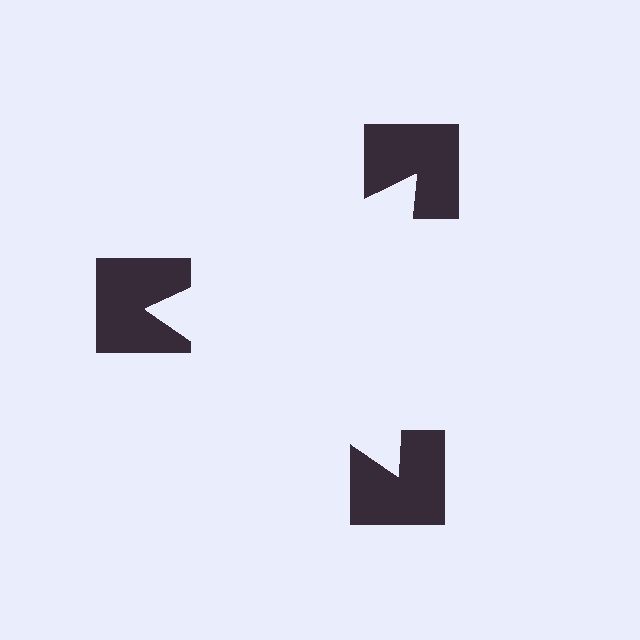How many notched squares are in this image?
There are 3 — one at each vertex of the illusory triangle.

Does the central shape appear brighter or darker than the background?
It typically appears slightly brighter than the background, even though no actual brightness change is drawn.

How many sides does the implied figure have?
3 sides.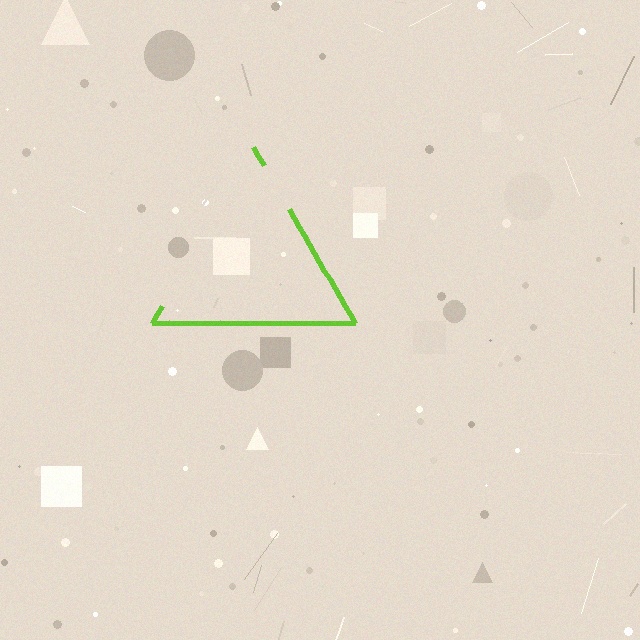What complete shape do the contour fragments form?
The contour fragments form a triangle.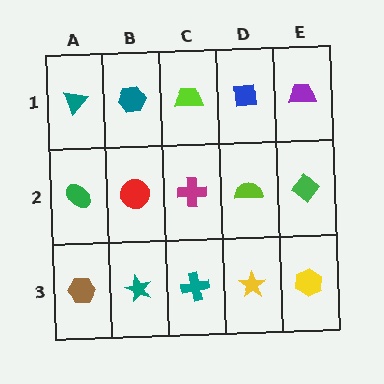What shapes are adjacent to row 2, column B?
A teal hexagon (row 1, column B), a teal star (row 3, column B), a green ellipse (row 2, column A), a magenta cross (row 2, column C).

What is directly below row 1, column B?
A red circle.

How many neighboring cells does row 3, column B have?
3.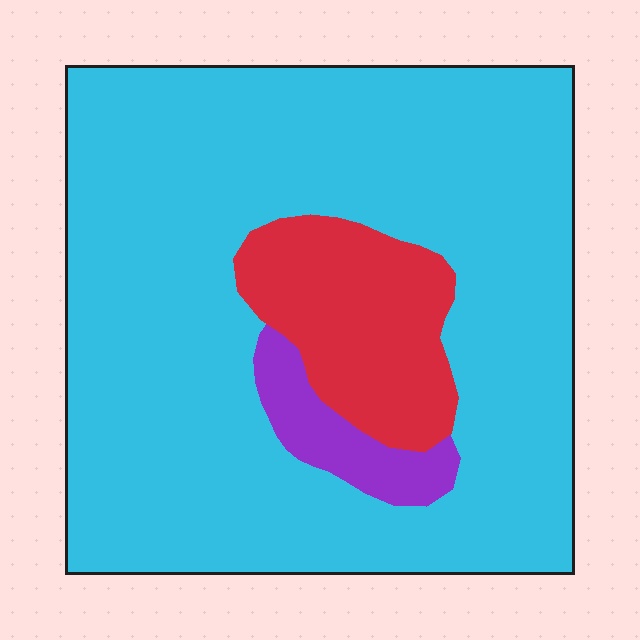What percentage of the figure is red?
Red covers roughly 15% of the figure.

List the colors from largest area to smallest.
From largest to smallest: cyan, red, purple.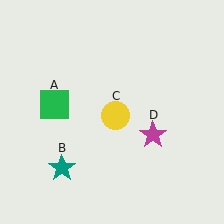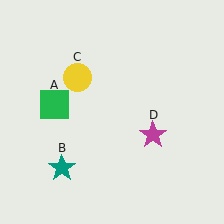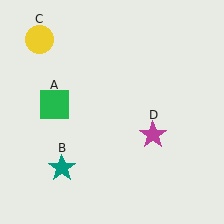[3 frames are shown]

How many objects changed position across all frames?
1 object changed position: yellow circle (object C).